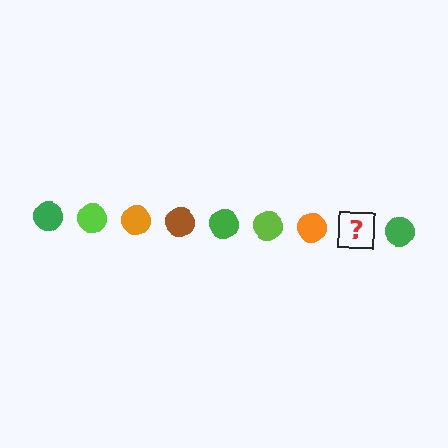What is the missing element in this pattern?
The missing element is a brown circle.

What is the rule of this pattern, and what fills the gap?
The rule is that the pattern cycles through green, lime, orange, brown circles. The gap should be filled with a brown circle.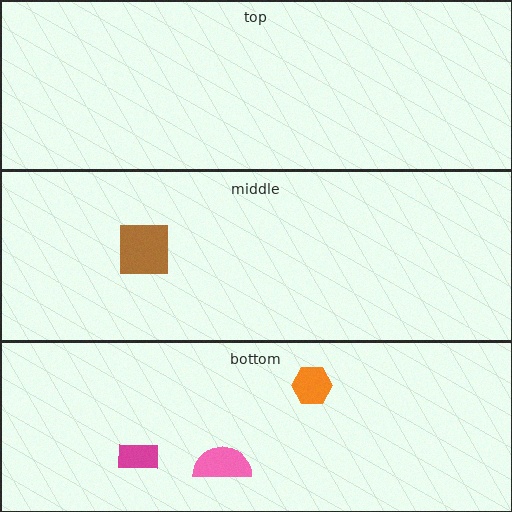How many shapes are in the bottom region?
3.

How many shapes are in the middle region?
1.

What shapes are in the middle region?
The brown square.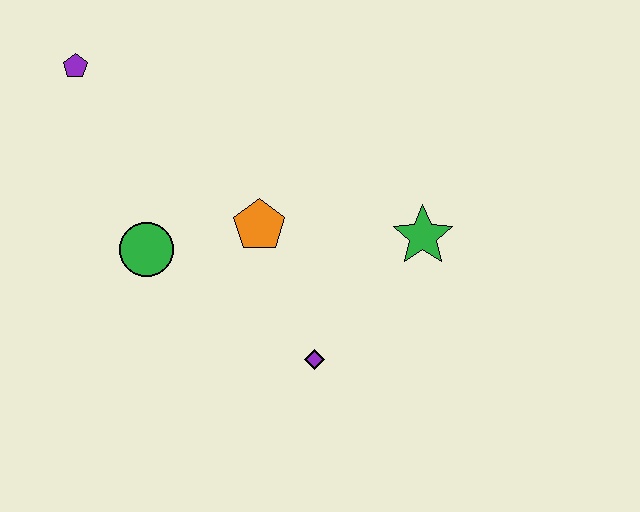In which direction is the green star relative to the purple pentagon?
The green star is to the right of the purple pentagon.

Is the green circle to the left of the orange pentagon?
Yes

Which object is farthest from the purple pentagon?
The green star is farthest from the purple pentagon.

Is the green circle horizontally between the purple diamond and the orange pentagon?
No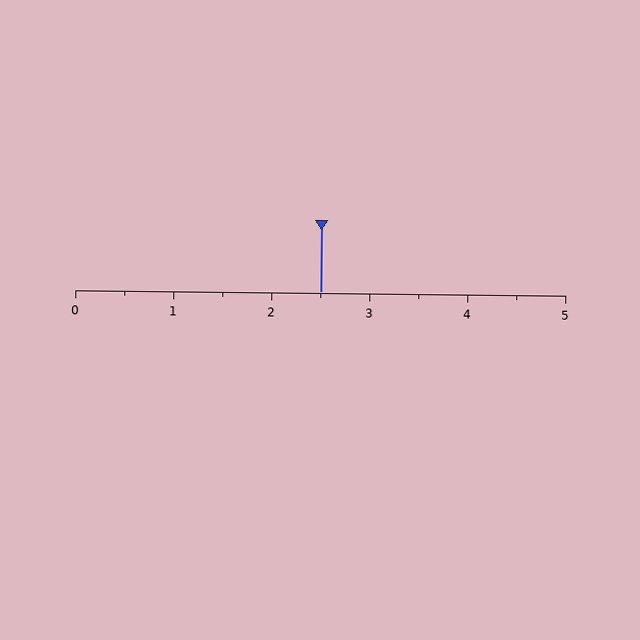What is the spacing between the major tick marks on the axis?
The major ticks are spaced 1 apart.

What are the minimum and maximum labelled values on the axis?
The axis runs from 0 to 5.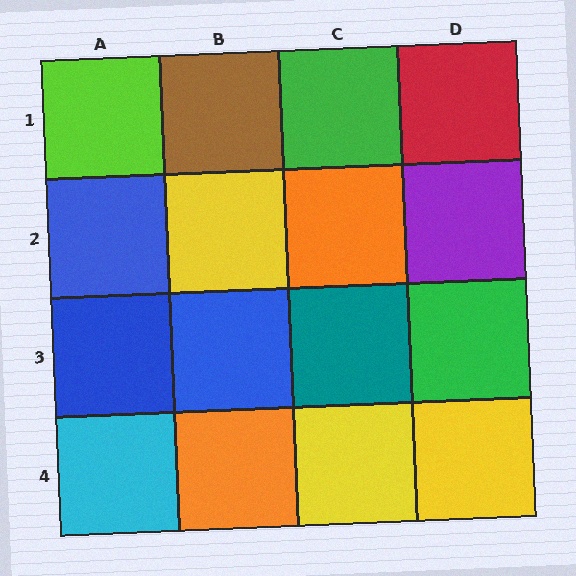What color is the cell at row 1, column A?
Lime.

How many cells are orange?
2 cells are orange.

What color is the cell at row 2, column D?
Purple.